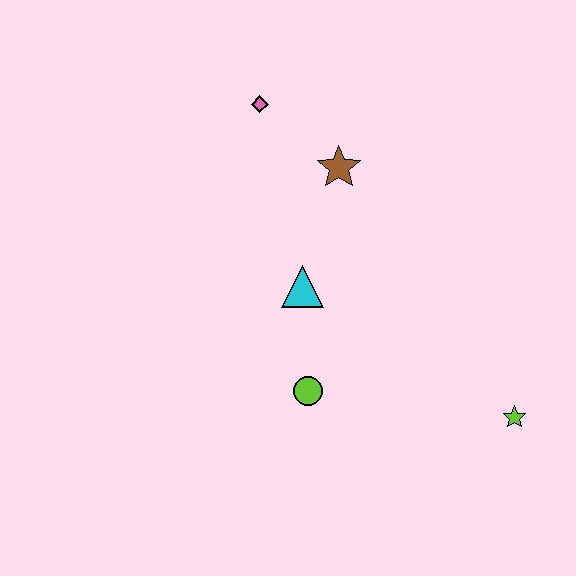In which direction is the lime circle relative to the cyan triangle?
The lime circle is below the cyan triangle.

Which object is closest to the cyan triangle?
The lime circle is closest to the cyan triangle.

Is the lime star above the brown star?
No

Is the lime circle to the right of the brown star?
No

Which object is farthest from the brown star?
The lime star is farthest from the brown star.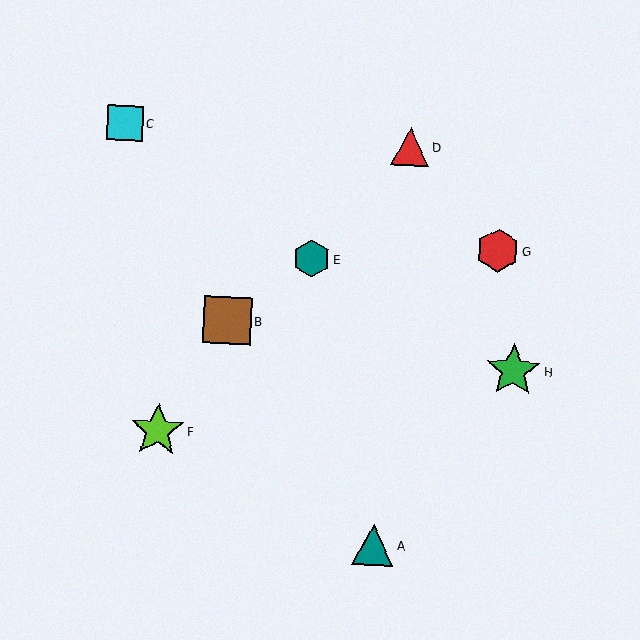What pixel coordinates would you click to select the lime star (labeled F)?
Click at (157, 430) to select the lime star F.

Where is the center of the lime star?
The center of the lime star is at (157, 430).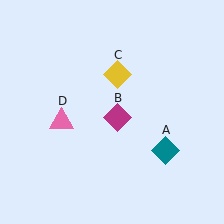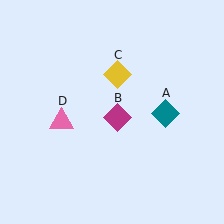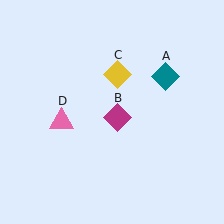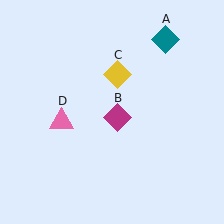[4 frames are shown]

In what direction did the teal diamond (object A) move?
The teal diamond (object A) moved up.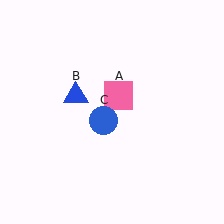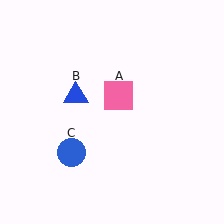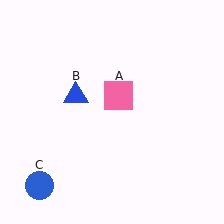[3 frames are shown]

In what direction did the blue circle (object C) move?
The blue circle (object C) moved down and to the left.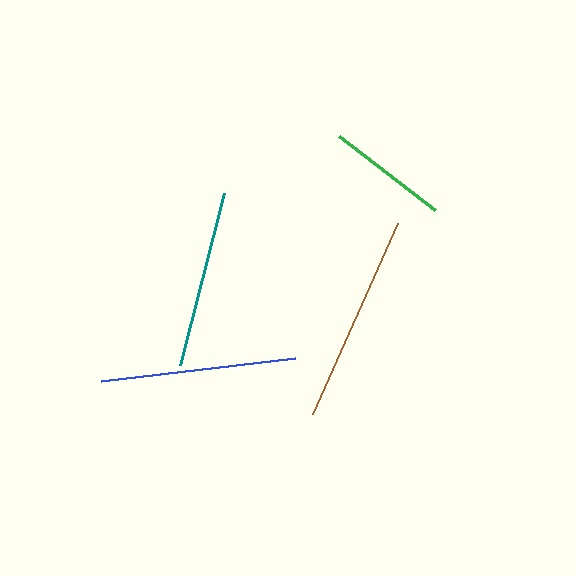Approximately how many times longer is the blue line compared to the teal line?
The blue line is approximately 1.1 times the length of the teal line.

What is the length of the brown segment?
The brown segment is approximately 209 pixels long.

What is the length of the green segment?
The green segment is approximately 121 pixels long.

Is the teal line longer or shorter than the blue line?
The blue line is longer than the teal line.